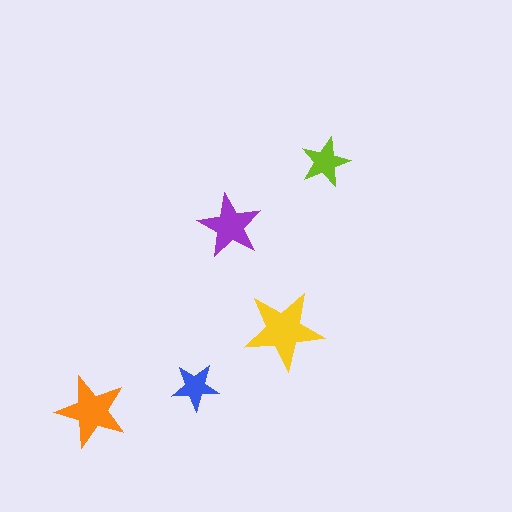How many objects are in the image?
There are 5 objects in the image.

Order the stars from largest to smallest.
the yellow one, the orange one, the purple one, the lime one, the blue one.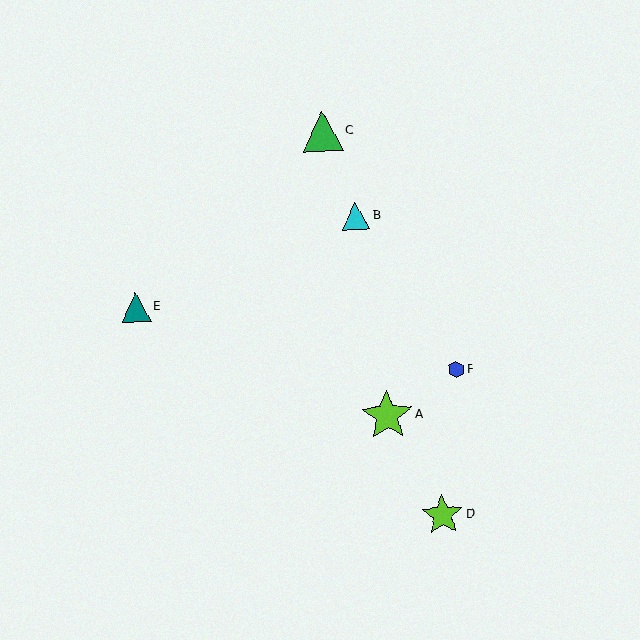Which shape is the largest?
The lime star (labeled A) is the largest.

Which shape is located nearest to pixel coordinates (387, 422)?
The lime star (labeled A) at (387, 416) is nearest to that location.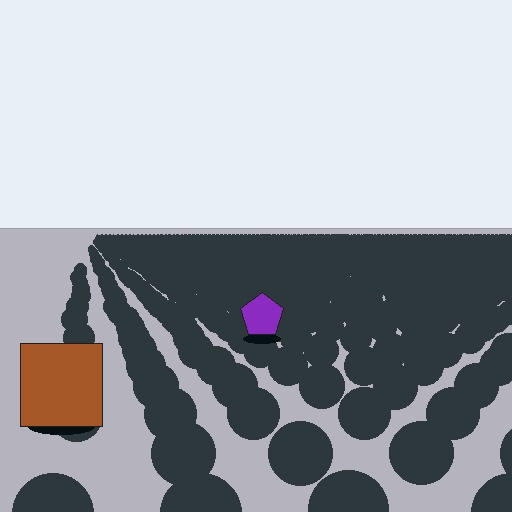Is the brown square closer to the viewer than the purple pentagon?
Yes. The brown square is closer — you can tell from the texture gradient: the ground texture is coarser near it.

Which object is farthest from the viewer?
The purple pentagon is farthest from the viewer. It appears smaller and the ground texture around it is denser.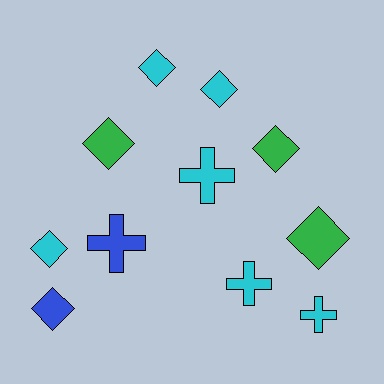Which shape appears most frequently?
Diamond, with 7 objects.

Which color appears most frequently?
Cyan, with 6 objects.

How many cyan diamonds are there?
There are 3 cyan diamonds.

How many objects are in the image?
There are 11 objects.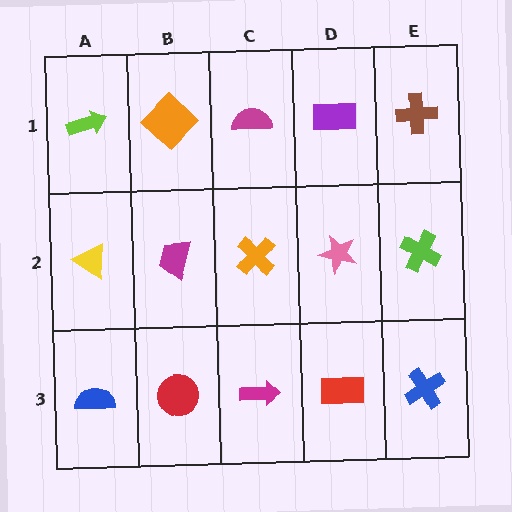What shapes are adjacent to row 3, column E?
A lime cross (row 2, column E), a red rectangle (row 3, column D).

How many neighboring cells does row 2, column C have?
4.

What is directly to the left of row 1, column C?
An orange diamond.